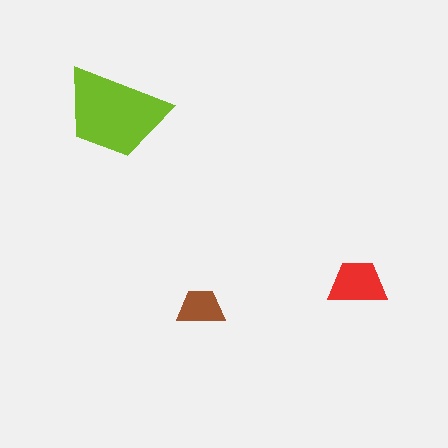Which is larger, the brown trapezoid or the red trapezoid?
The red one.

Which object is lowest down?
The brown trapezoid is bottommost.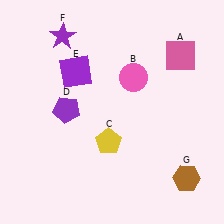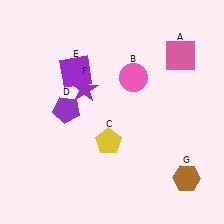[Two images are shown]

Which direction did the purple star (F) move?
The purple star (F) moved down.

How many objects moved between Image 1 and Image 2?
1 object moved between the two images.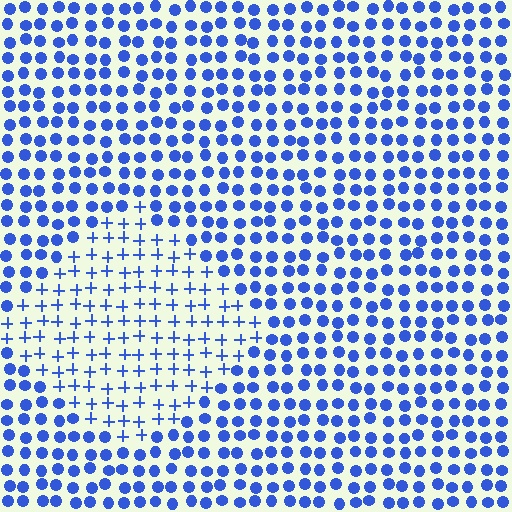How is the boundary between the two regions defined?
The boundary is defined by a change in element shape: plus signs inside vs. circles outside. All elements share the same color and spacing.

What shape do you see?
I see a diamond.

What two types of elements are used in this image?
The image uses plus signs inside the diamond region and circles outside it.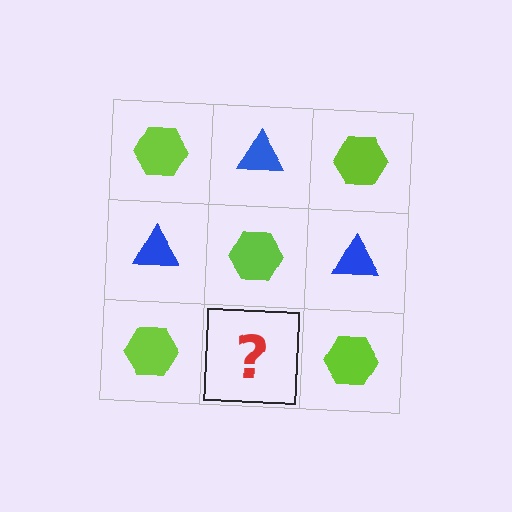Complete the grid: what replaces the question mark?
The question mark should be replaced with a blue triangle.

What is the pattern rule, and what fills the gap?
The rule is that it alternates lime hexagon and blue triangle in a checkerboard pattern. The gap should be filled with a blue triangle.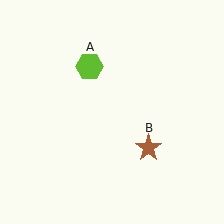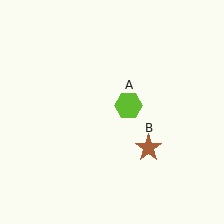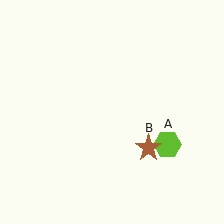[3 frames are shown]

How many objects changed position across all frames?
1 object changed position: lime hexagon (object A).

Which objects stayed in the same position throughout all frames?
Brown star (object B) remained stationary.